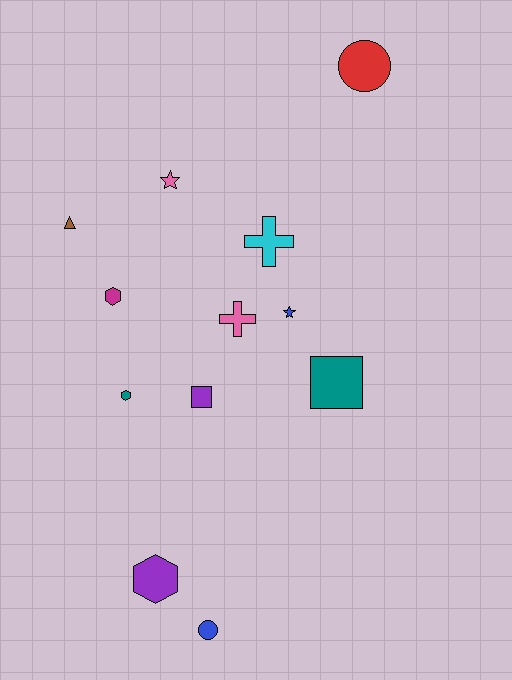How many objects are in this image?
There are 12 objects.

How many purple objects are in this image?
There are 2 purple objects.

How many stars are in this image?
There are 2 stars.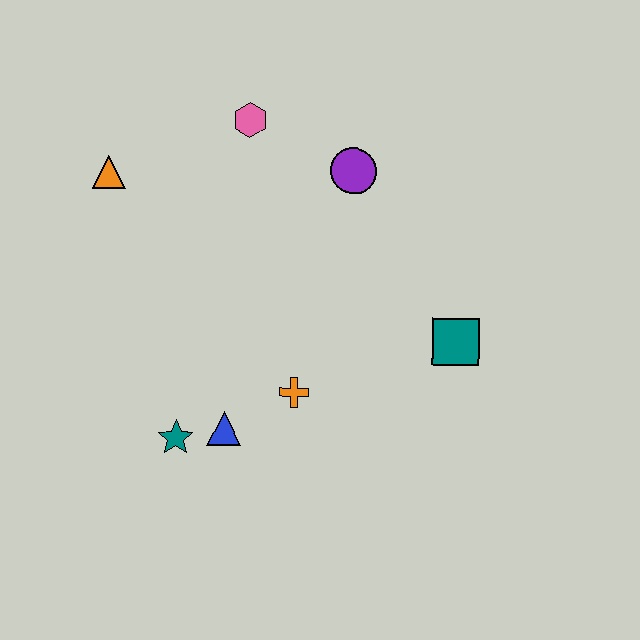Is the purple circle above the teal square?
Yes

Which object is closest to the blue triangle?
The teal star is closest to the blue triangle.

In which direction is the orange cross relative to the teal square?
The orange cross is to the left of the teal square.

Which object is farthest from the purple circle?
The teal star is farthest from the purple circle.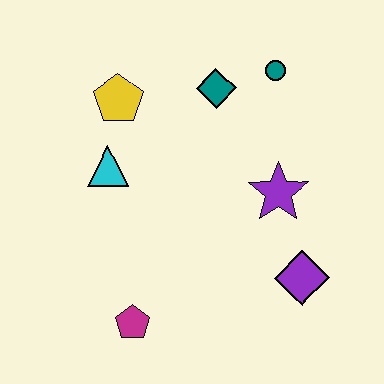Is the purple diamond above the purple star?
No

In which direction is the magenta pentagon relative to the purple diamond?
The magenta pentagon is to the left of the purple diamond.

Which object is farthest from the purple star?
The magenta pentagon is farthest from the purple star.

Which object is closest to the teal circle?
The teal diamond is closest to the teal circle.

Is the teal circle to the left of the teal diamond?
No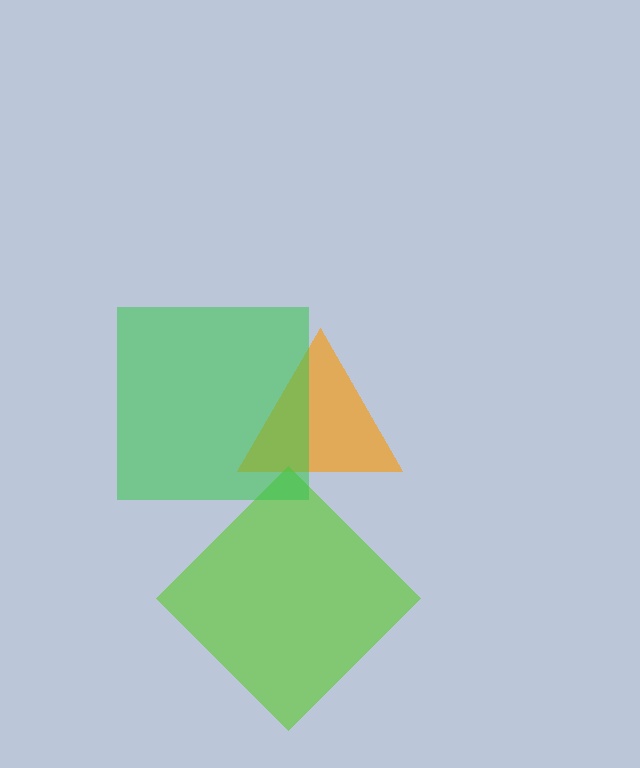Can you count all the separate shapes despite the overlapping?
Yes, there are 3 separate shapes.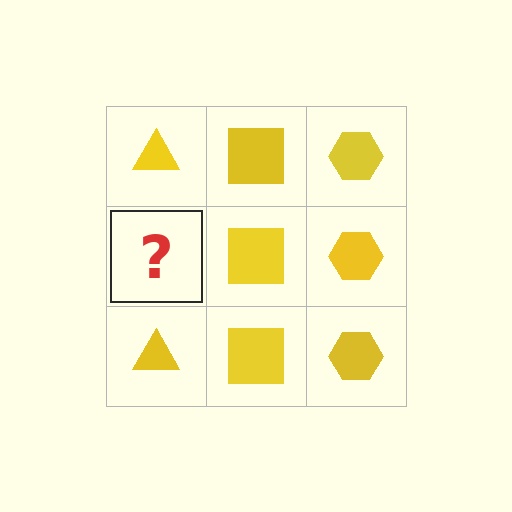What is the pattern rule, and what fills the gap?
The rule is that each column has a consistent shape. The gap should be filled with a yellow triangle.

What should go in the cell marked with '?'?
The missing cell should contain a yellow triangle.